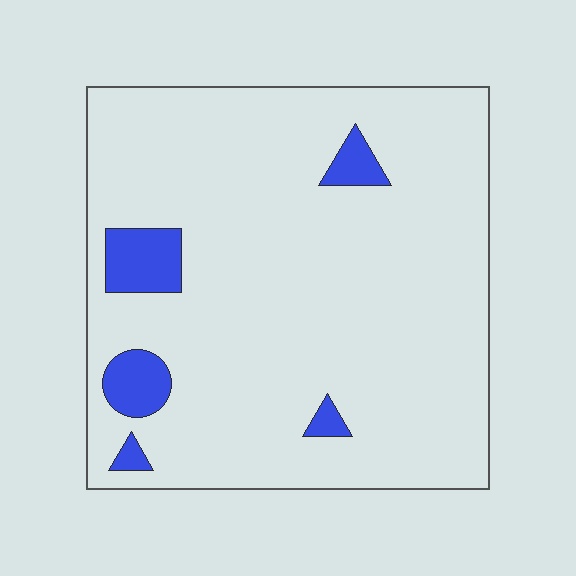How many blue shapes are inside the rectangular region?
5.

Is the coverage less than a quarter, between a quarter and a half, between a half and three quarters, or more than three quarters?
Less than a quarter.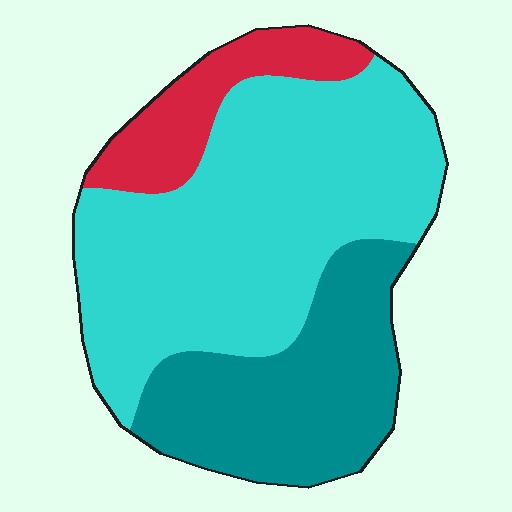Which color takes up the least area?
Red, at roughly 15%.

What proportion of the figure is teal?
Teal covers about 30% of the figure.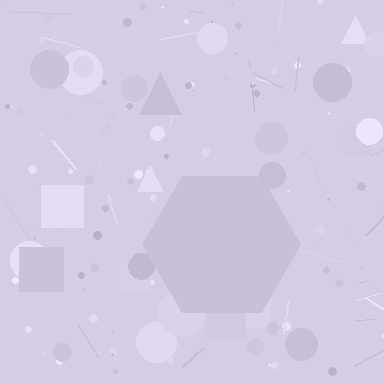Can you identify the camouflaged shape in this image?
The camouflaged shape is a hexagon.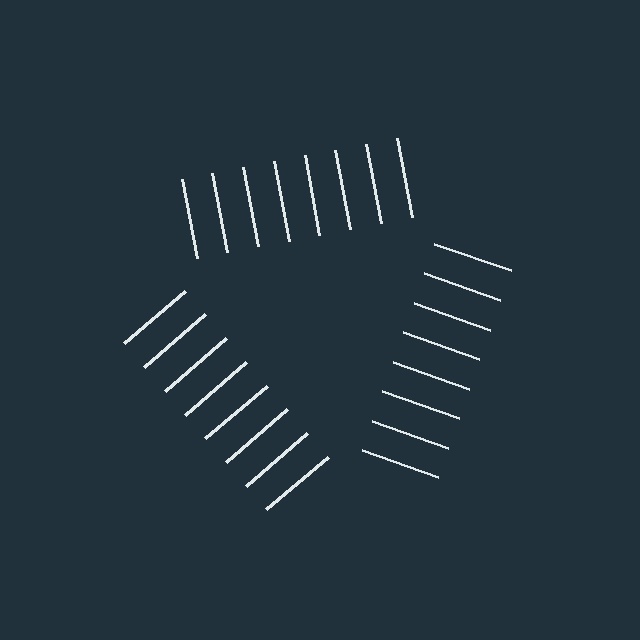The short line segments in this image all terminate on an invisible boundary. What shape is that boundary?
An illusory triangle — the line segments terminate on its edges but no continuous stroke is drawn.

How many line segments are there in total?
24 — 8 along each of the 3 edges.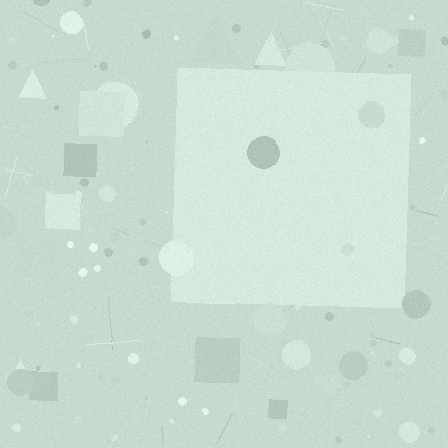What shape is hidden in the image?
A square is hidden in the image.